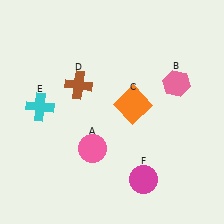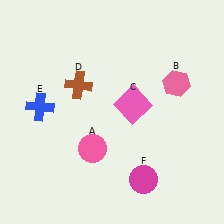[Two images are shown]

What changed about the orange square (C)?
In Image 1, C is orange. In Image 2, it changed to pink.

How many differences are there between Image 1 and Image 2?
There are 2 differences between the two images.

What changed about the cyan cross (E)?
In Image 1, E is cyan. In Image 2, it changed to blue.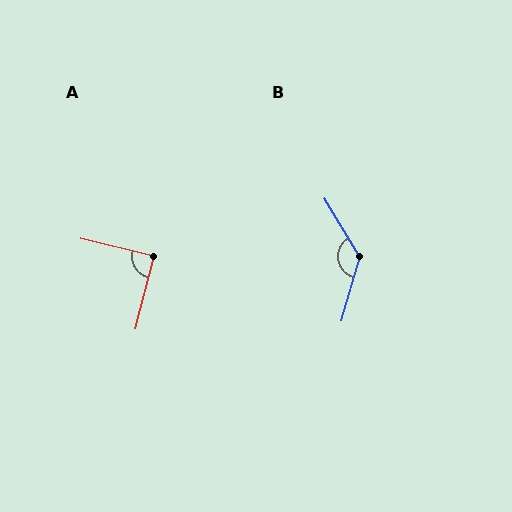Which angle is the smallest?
A, at approximately 90 degrees.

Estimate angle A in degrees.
Approximately 90 degrees.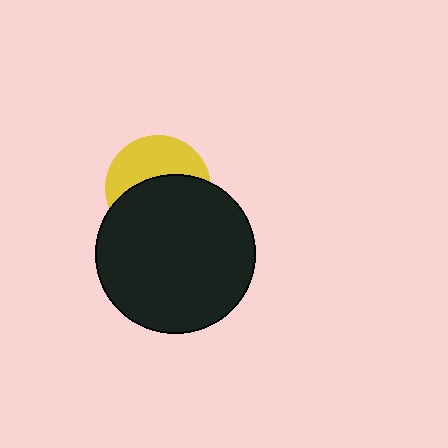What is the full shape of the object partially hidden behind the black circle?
The partially hidden object is a yellow circle.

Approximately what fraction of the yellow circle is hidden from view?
Roughly 57% of the yellow circle is hidden behind the black circle.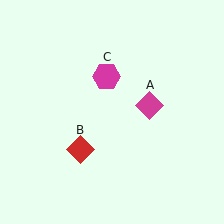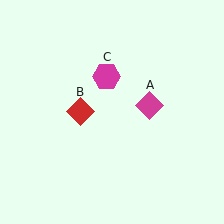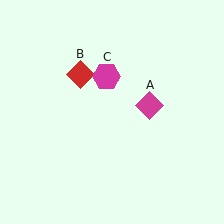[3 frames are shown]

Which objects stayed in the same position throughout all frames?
Magenta diamond (object A) and magenta hexagon (object C) remained stationary.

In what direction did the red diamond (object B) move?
The red diamond (object B) moved up.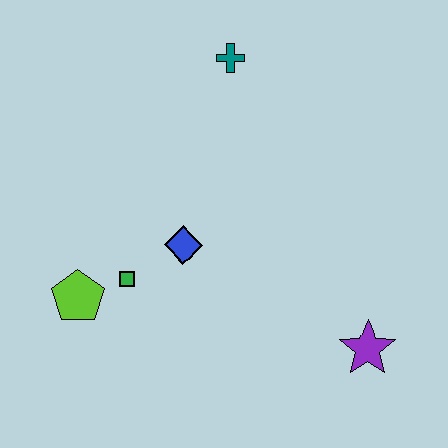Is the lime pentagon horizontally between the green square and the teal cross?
No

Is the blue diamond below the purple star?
No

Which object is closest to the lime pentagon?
The green square is closest to the lime pentagon.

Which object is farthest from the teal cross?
The purple star is farthest from the teal cross.